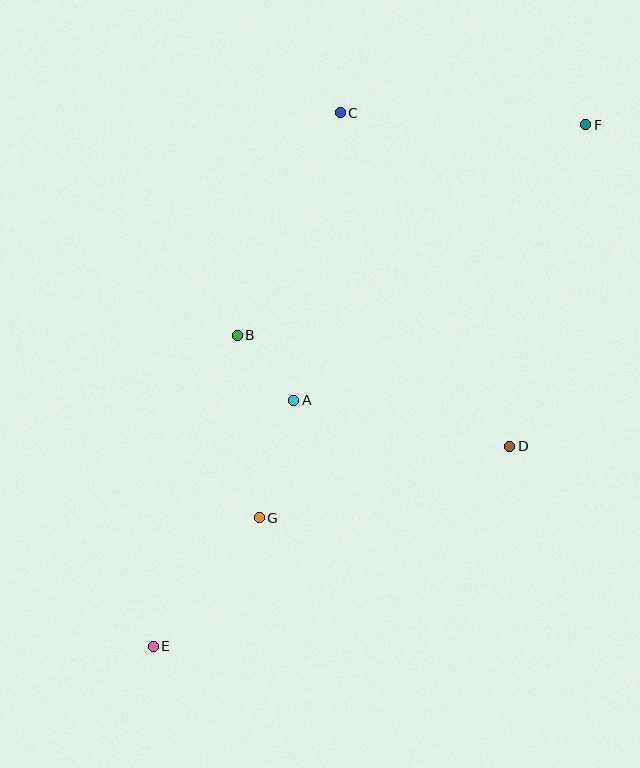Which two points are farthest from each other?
Points E and F are farthest from each other.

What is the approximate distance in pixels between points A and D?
The distance between A and D is approximately 220 pixels.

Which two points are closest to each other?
Points A and B are closest to each other.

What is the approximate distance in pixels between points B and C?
The distance between B and C is approximately 245 pixels.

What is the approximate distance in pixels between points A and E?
The distance between A and E is approximately 283 pixels.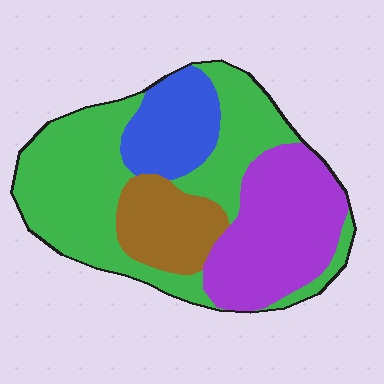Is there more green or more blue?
Green.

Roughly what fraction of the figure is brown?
Brown covers 14% of the figure.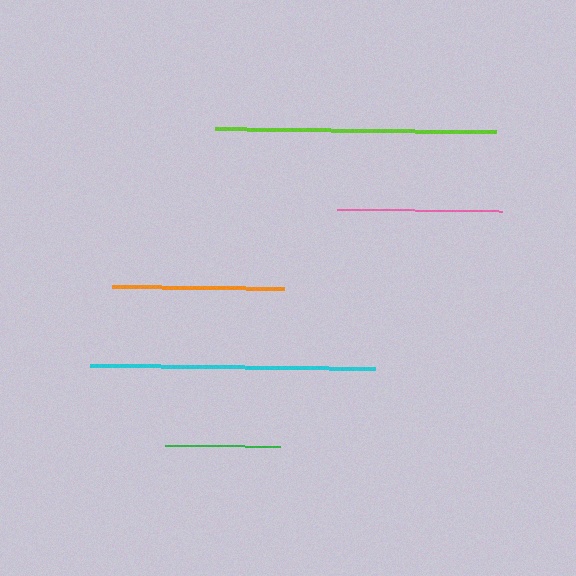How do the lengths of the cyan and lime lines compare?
The cyan and lime lines are approximately the same length.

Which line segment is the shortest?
The green line is the shortest at approximately 114 pixels.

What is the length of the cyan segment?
The cyan segment is approximately 284 pixels long.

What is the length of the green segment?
The green segment is approximately 114 pixels long.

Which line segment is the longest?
The cyan line is the longest at approximately 284 pixels.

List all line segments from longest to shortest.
From longest to shortest: cyan, lime, orange, pink, green.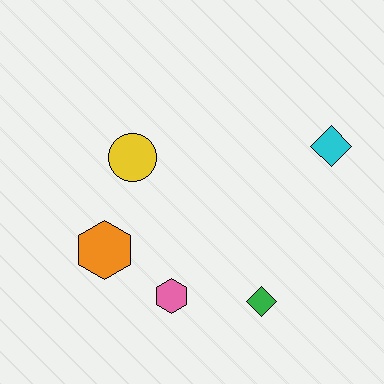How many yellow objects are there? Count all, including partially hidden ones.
There is 1 yellow object.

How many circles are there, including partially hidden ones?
There is 1 circle.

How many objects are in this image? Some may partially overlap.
There are 5 objects.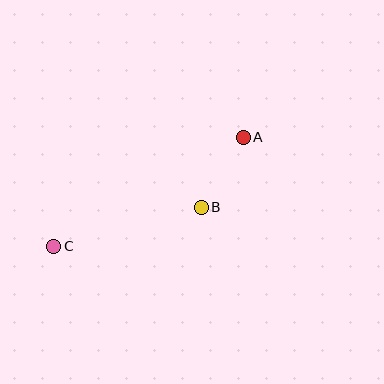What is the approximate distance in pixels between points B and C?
The distance between B and C is approximately 153 pixels.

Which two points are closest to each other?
Points A and B are closest to each other.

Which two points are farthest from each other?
Points A and C are farthest from each other.